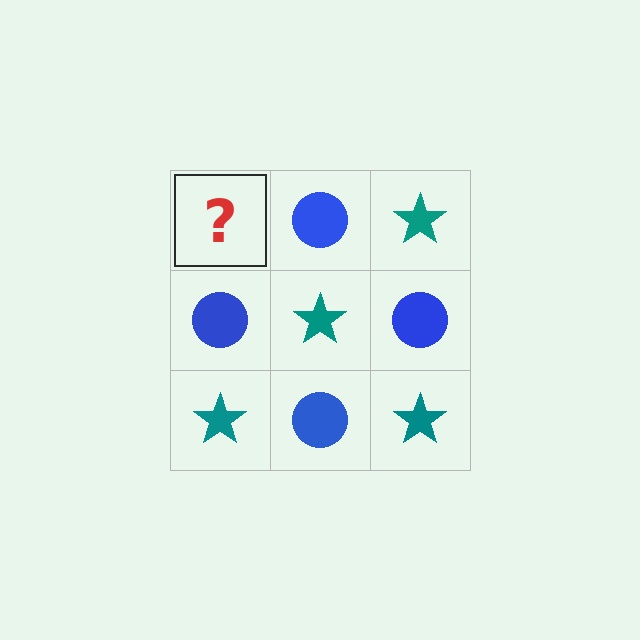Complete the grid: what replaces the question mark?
The question mark should be replaced with a teal star.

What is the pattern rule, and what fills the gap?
The rule is that it alternates teal star and blue circle in a checkerboard pattern. The gap should be filled with a teal star.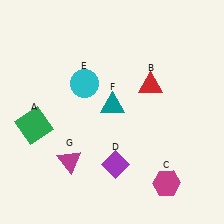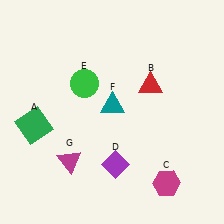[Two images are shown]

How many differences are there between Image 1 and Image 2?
There is 1 difference between the two images.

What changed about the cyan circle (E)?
In Image 1, E is cyan. In Image 2, it changed to green.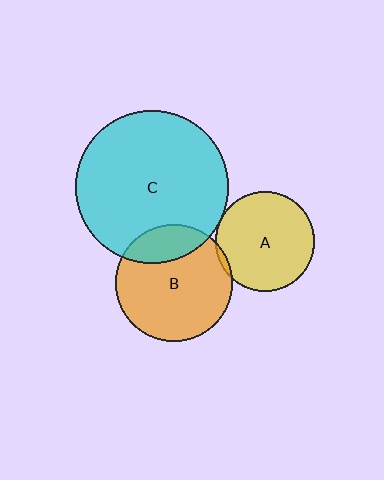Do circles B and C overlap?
Yes.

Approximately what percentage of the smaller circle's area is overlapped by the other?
Approximately 20%.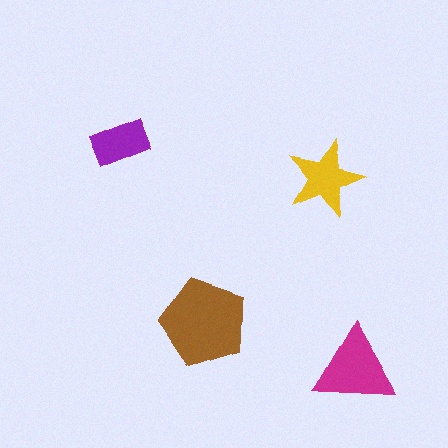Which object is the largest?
The brown pentagon.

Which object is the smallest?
The purple rectangle.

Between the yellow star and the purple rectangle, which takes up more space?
The yellow star.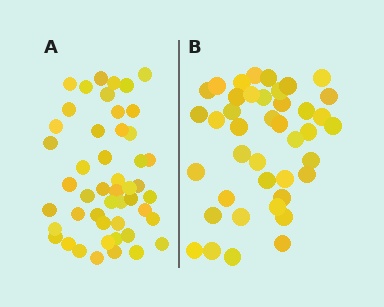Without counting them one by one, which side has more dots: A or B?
Region A (the left region) has more dots.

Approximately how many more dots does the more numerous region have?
Region A has roughly 8 or so more dots than region B.